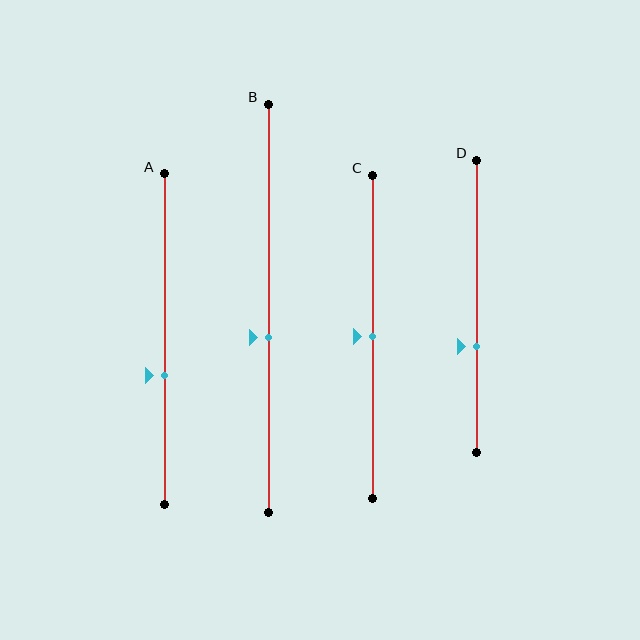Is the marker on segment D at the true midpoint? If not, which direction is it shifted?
No, the marker on segment D is shifted downward by about 14% of the segment length.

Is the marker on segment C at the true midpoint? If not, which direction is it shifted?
Yes, the marker on segment C is at the true midpoint.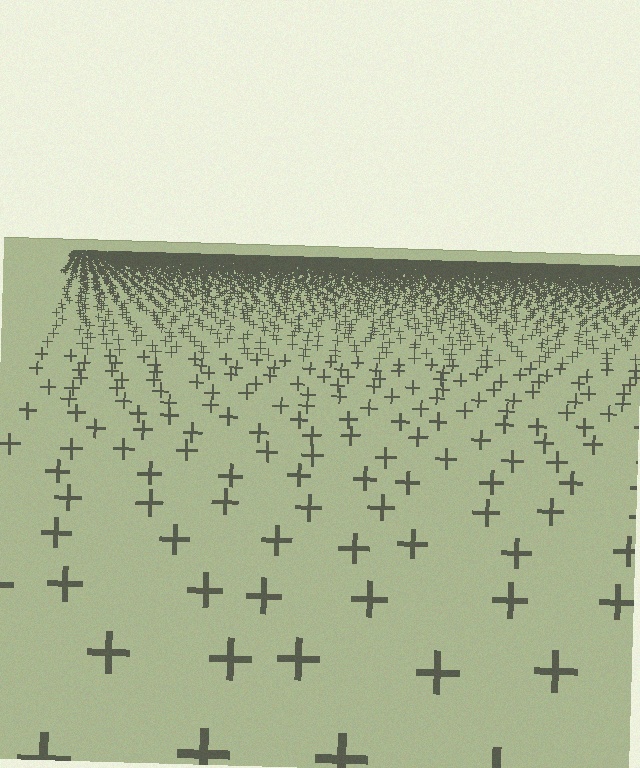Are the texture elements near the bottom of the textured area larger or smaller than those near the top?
Larger. Near the bottom, elements are closer to the viewer and appear at a bigger on-screen size.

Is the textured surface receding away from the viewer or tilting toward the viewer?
The surface is receding away from the viewer. Texture elements get smaller and denser toward the top.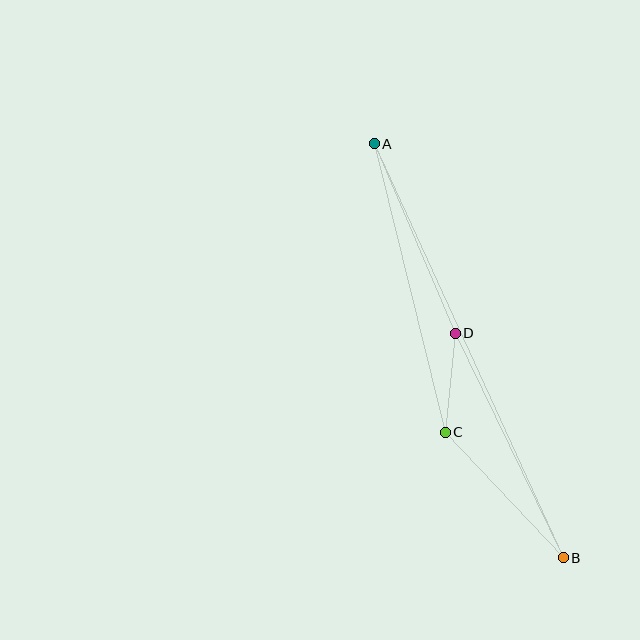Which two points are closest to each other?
Points C and D are closest to each other.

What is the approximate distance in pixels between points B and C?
The distance between B and C is approximately 172 pixels.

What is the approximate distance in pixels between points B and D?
The distance between B and D is approximately 249 pixels.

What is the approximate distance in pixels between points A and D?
The distance between A and D is approximately 206 pixels.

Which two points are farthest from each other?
Points A and B are farthest from each other.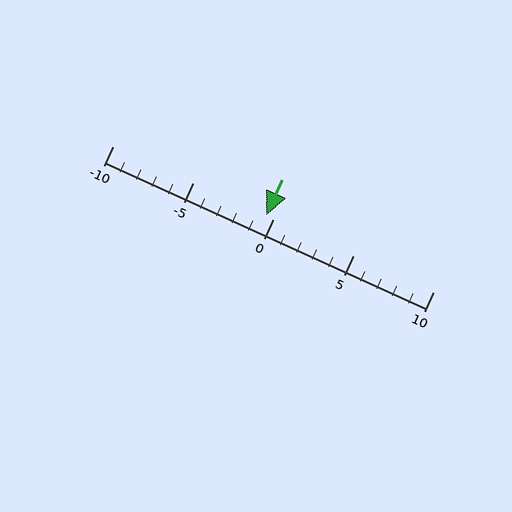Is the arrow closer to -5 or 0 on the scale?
The arrow is closer to 0.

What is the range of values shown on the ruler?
The ruler shows values from -10 to 10.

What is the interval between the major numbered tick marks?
The major tick marks are spaced 5 units apart.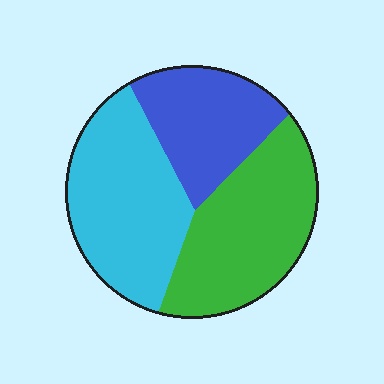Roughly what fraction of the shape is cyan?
Cyan covers roughly 35% of the shape.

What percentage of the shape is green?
Green covers about 35% of the shape.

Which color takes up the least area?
Blue, at roughly 25%.